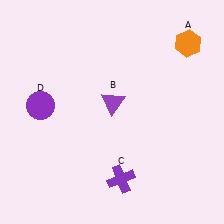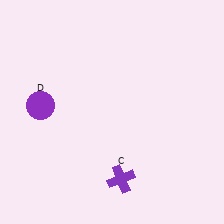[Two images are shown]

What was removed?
The purple triangle (B), the orange hexagon (A) were removed in Image 2.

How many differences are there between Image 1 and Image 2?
There are 2 differences between the two images.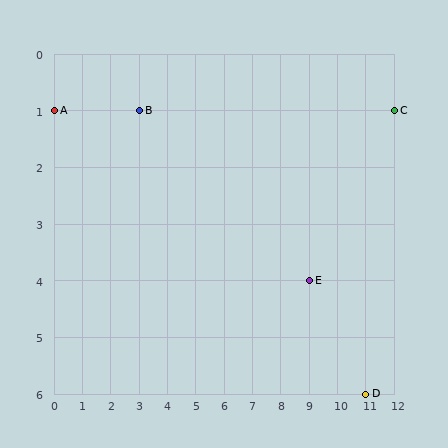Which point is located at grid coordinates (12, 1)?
Point C is at (12, 1).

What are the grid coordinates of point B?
Point B is at grid coordinates (3, 1).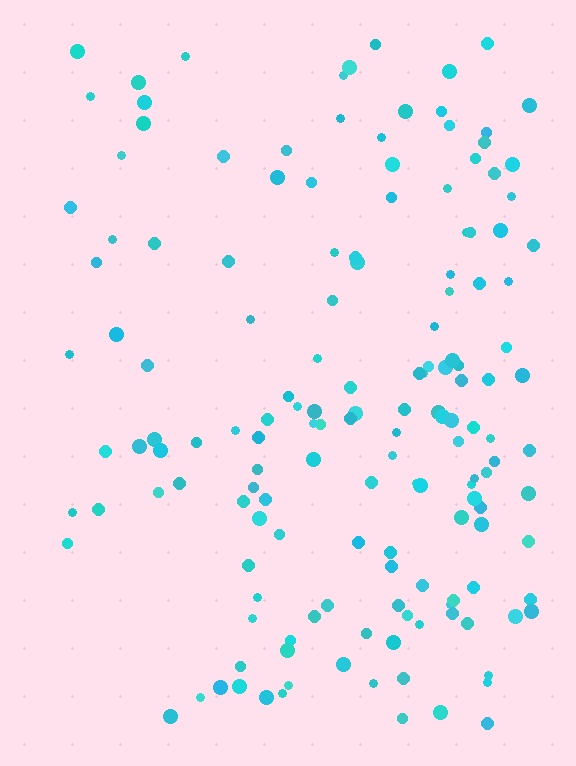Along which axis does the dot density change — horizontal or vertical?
Horizontal.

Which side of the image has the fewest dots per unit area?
The left.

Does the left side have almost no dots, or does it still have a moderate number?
Still a moderate number, just noticeably fewer than the right.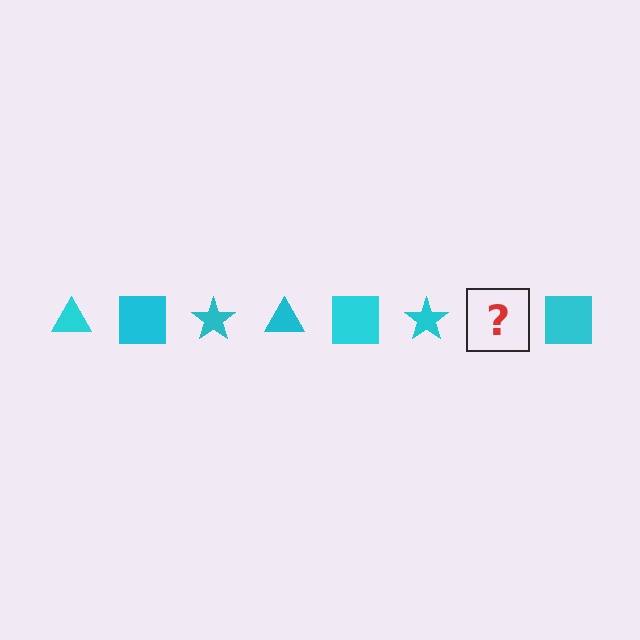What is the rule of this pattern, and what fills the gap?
The rule is that the pattern cycles through triangle, square, star shapes in cyan. The gap should be filled with a cyan triangle.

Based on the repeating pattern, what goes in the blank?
The blank should be a cyan triangle.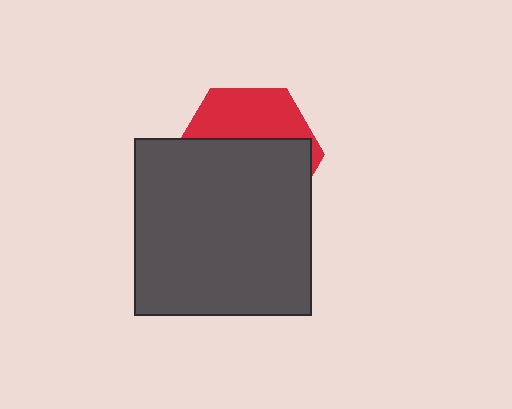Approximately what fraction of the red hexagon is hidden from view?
Roughly 64% of the red hexagon is hidden behind the dark gray square.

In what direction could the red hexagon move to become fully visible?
The red hexagon could move up. That would shift it out from behind the dark gray square entirely.